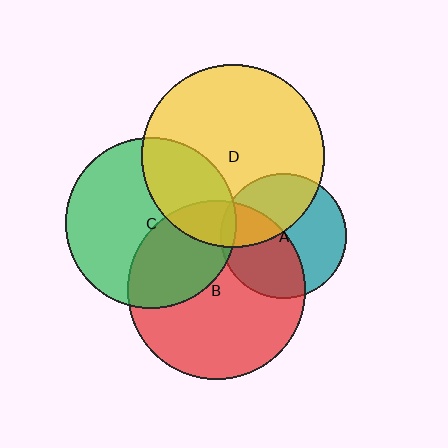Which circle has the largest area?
Circle D (yellow).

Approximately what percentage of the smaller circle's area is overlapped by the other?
Approximately 5%.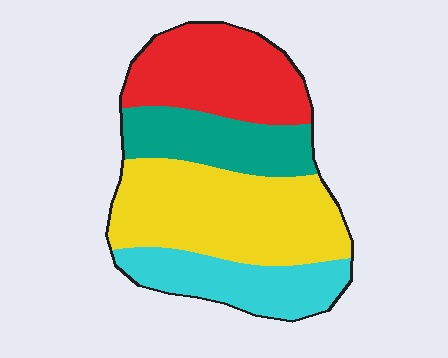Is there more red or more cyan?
Red.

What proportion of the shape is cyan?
Cyan covers 19% of the shape.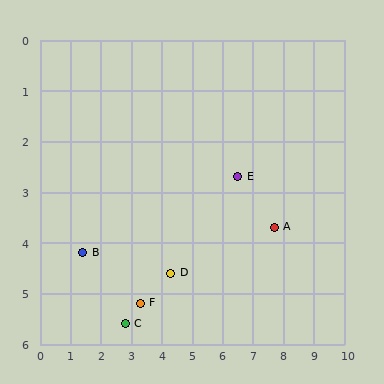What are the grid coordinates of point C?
Point C is at approximately (2.8, 5.6).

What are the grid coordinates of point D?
Point D is at approximately (4.3, 4.6).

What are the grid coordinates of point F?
Point F is at approximately (3.3, 5.2).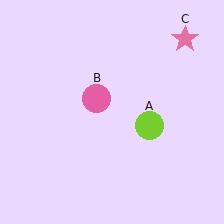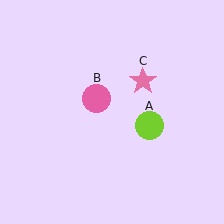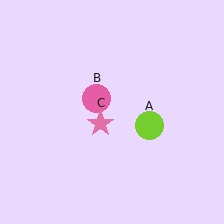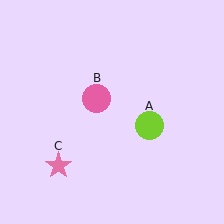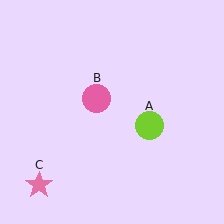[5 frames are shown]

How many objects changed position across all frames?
1 object changed position: pink star (object C).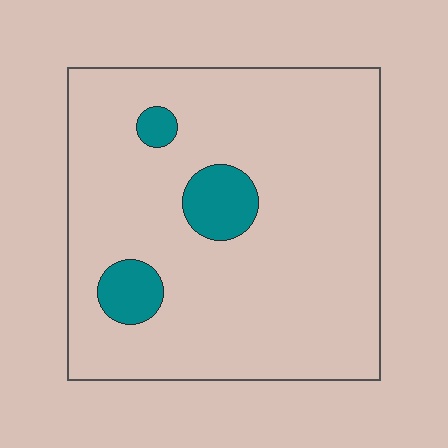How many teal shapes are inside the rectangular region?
3.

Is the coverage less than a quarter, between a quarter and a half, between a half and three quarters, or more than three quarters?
Less than a quarter.